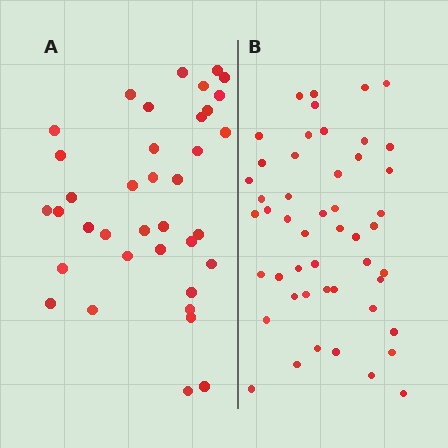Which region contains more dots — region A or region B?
Region B (the right region) has more dots.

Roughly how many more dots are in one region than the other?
Region B has roughly 12 or so more dots than region A.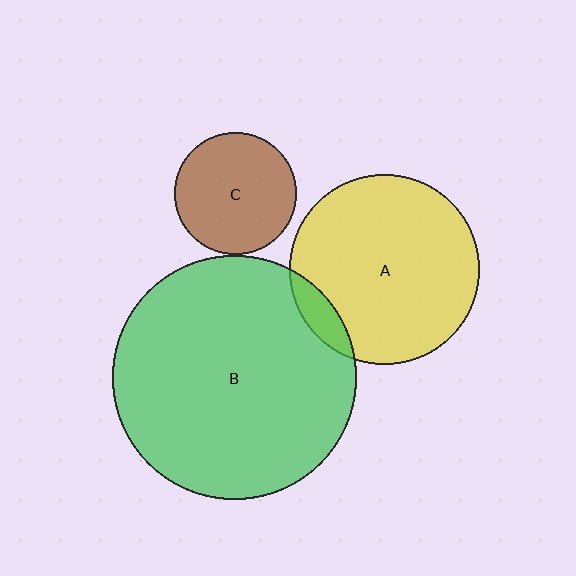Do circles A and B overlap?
Yes.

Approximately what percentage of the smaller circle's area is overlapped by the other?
Approximately 10%.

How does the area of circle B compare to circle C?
Approximately 4.0 times.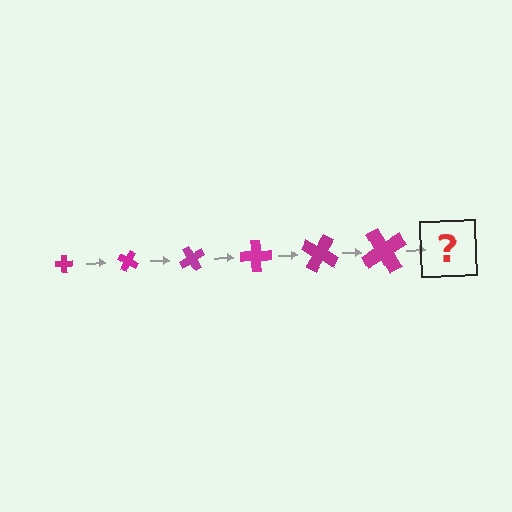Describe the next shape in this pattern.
It should be a cross, larger than the previous one and rotated 180 degrees from the start.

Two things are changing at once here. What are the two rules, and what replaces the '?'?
The two rules are that the cross grows larger each step and it rotates 30 degrees each step. The '?' should be a cross, larger than the previous one and rotated 180 degrees from the start.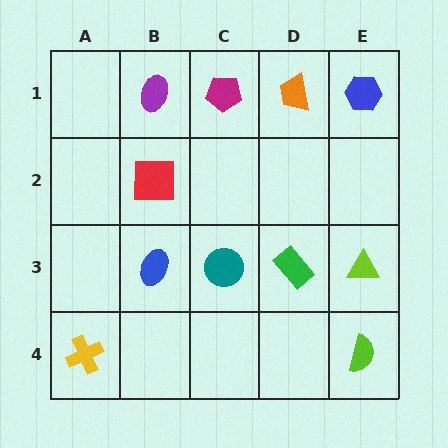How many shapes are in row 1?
4 shapes.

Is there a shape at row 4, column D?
No, that cell is empty.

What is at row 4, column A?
A yellow cross.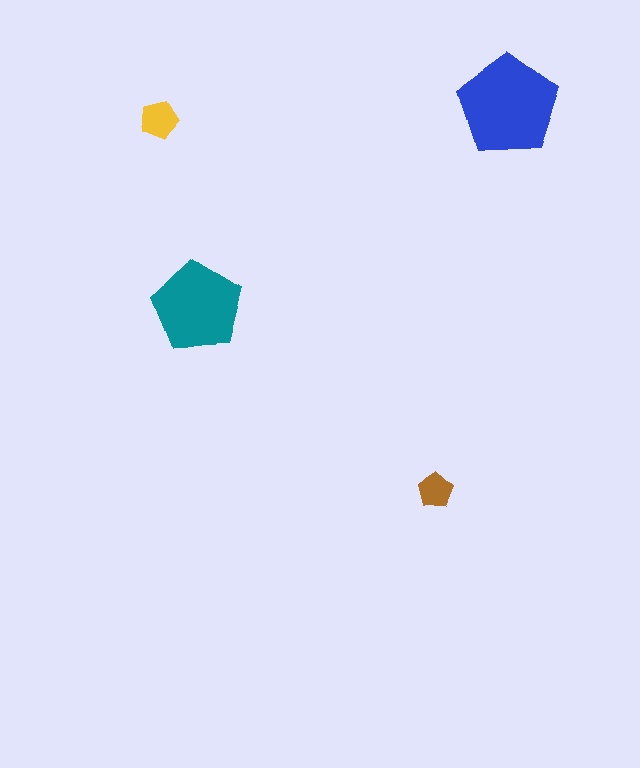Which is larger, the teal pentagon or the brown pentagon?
The teal one.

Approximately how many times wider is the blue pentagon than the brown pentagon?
About 3 times wider.